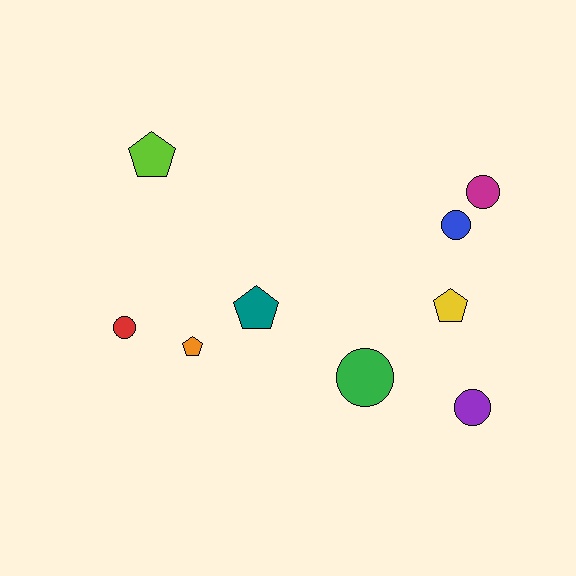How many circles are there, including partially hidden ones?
There are 5 circles.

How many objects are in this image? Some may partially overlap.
There are 9 objects.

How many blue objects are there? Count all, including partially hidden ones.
There is 1 blue object.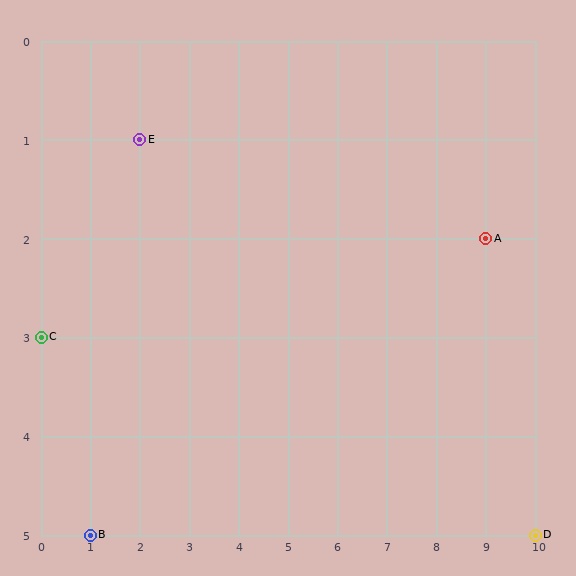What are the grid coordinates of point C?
Point C is at grid coordinates (0, 3).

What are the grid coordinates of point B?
Point B is at grid coordinates (1, 5).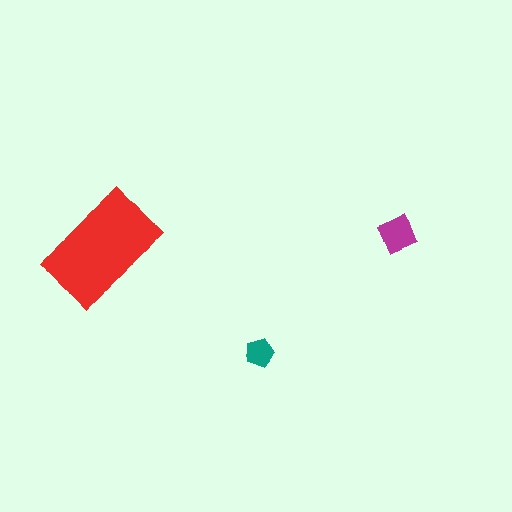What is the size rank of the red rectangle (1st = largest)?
1st.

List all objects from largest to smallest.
The red rectangle, the magenta diamond, the teal pentagon.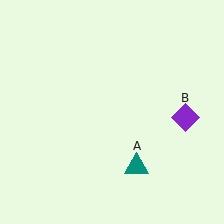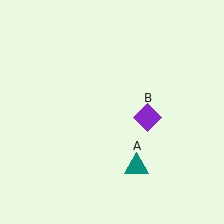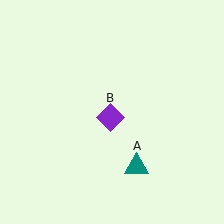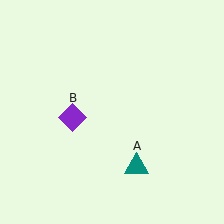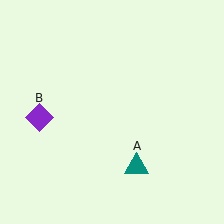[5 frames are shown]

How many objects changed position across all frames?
1 object changed position: purple diamond (object B).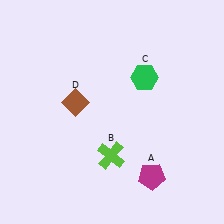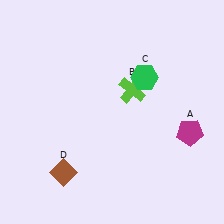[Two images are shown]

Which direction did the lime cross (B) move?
The lime cross (B) moved up.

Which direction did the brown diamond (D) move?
The brown diamond (D) moved down.